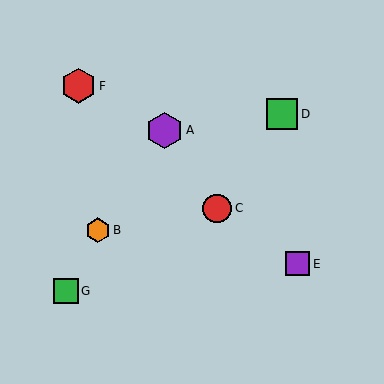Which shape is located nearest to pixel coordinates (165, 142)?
The purple hexagon (labeled A) at (164, 130) is nearest to that location.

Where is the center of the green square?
The center of the green square is at (282, 114).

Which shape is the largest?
The purple hexagon (labeled A) is the largest.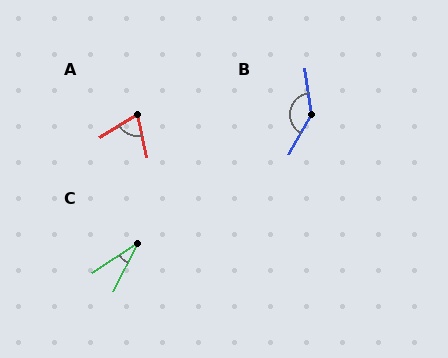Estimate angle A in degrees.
Approximately 72 degrees.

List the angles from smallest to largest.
C (30°), A (72°), B (143°).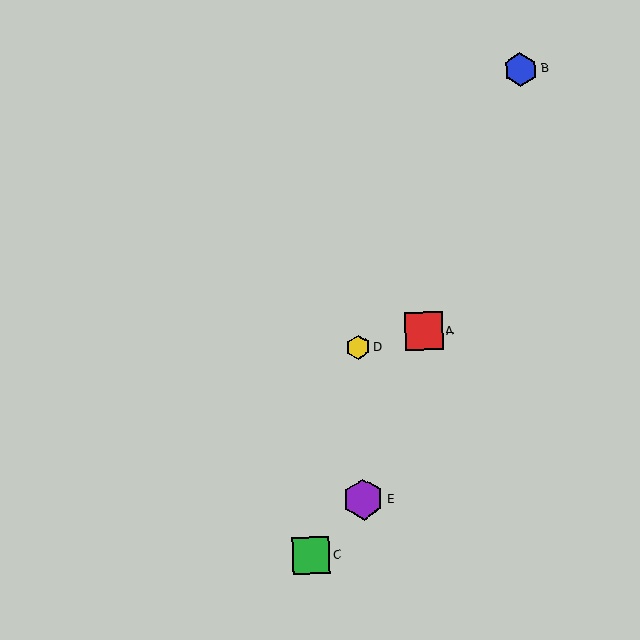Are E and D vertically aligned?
Yes, both are at x≈363.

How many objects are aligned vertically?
2 objects (D, E) are aligned vertically.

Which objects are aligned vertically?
Objects D, E are aligned vertically.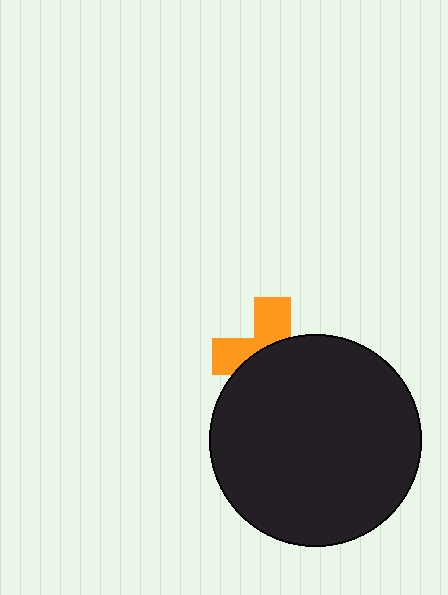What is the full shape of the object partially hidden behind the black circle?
The partially hidden object is an orange cross.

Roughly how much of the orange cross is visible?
A small part of it is visible (roughly 40%).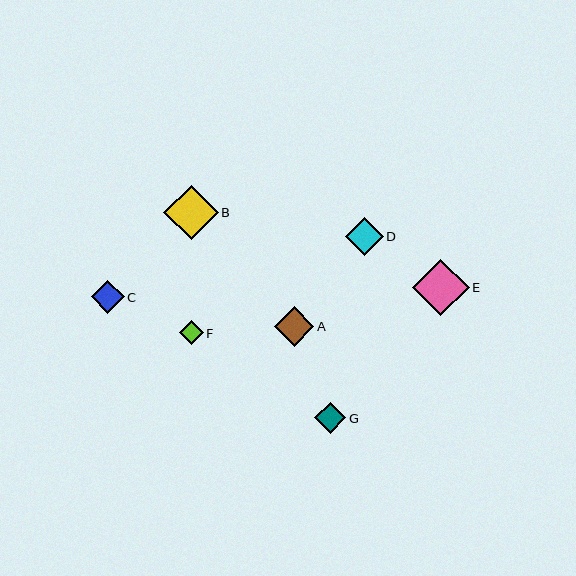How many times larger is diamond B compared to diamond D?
Diamond B is approximately 1.4 times the size of diamond D.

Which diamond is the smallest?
Diamond F is the smallest with a size of approximately 24 pixels.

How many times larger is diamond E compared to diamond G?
Diamond E is approximately 1.8 times the size of diamond G.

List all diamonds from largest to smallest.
From largest to smallest: E, B, A, D, C, G, F.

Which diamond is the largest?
Diamond E is the largest with a size of approximately 57 pixels.